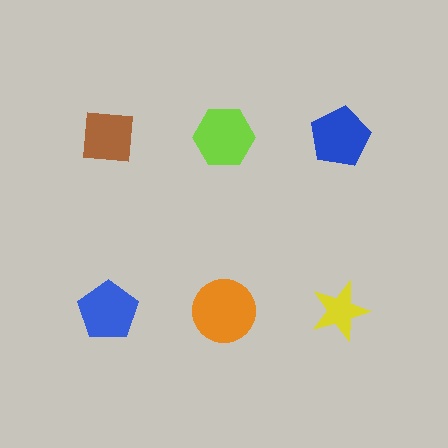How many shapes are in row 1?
3 shapes.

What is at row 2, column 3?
A yellow star.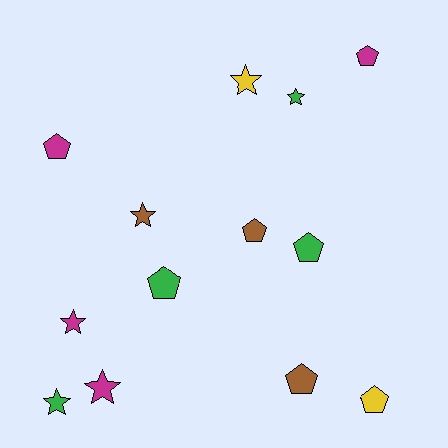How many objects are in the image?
There are 13 objects.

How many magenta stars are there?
There are 2 magenta stars.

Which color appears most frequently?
Green, with 4 objects.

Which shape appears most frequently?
Pentagon, with 7 objects.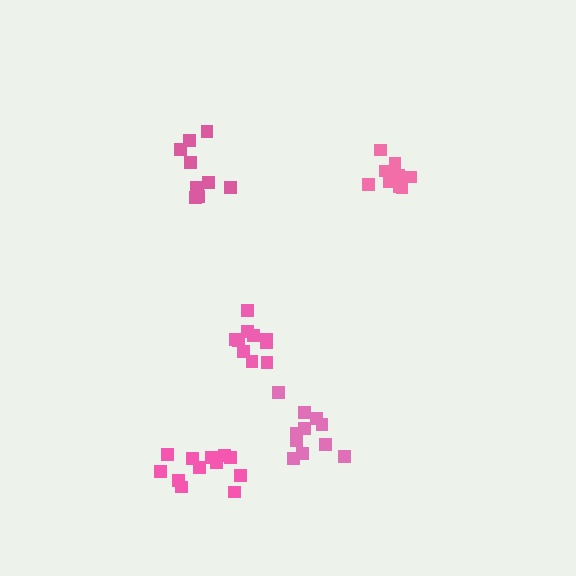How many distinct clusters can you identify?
There are 5 distinct clusters.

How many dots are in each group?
Group 1: 11 dots, Group 2: 10 dots, Group 3: 12 dots, Group 4: 10 dots, Group 5: 11 dots (54 total).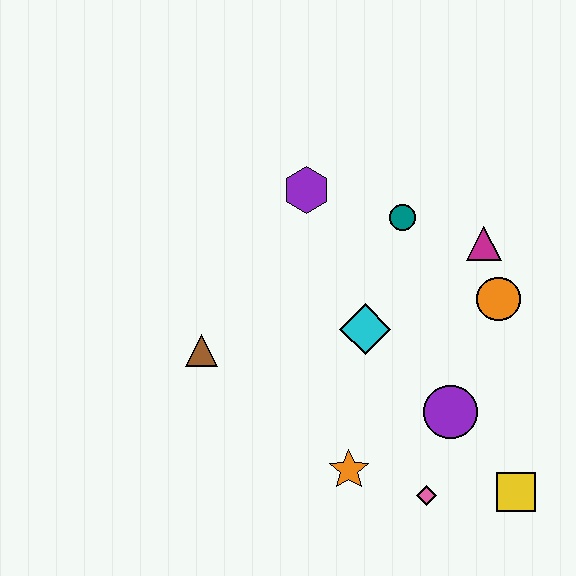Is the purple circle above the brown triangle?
No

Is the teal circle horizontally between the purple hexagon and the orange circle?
Yes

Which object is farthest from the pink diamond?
The purple hexagon is farthest from the pink diamond.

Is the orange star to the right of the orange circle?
No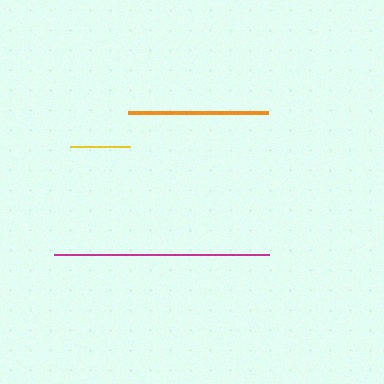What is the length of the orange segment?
The orange segment is approximately 140 pixels long.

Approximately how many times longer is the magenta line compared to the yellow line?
The magenta line is approximately 3.6 times the length of the yellow line.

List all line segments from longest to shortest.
From longest to shortest: magenta, orange, yellow.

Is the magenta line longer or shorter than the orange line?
The magenta line is longer than the orange line.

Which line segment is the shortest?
The yellow line is the shortest at approximately 60 pixels.